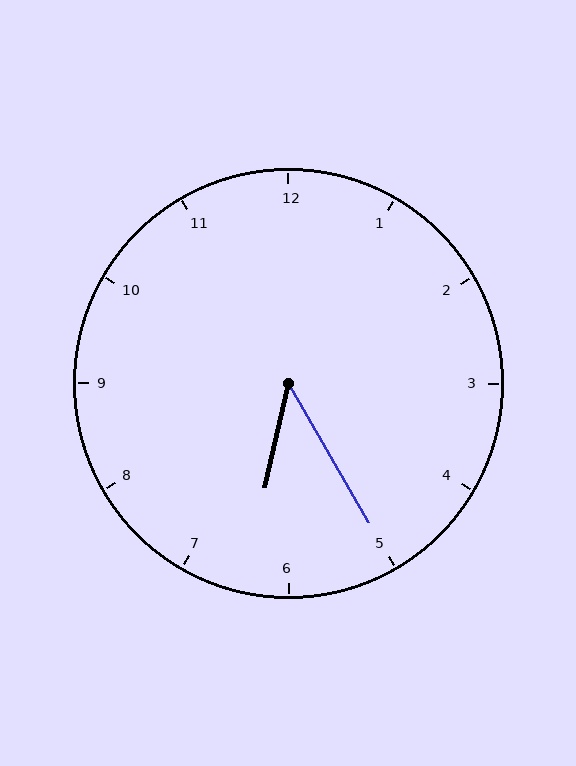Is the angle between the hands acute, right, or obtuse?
It is acute.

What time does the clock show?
6:25.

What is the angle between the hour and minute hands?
Approximately 42 degrees.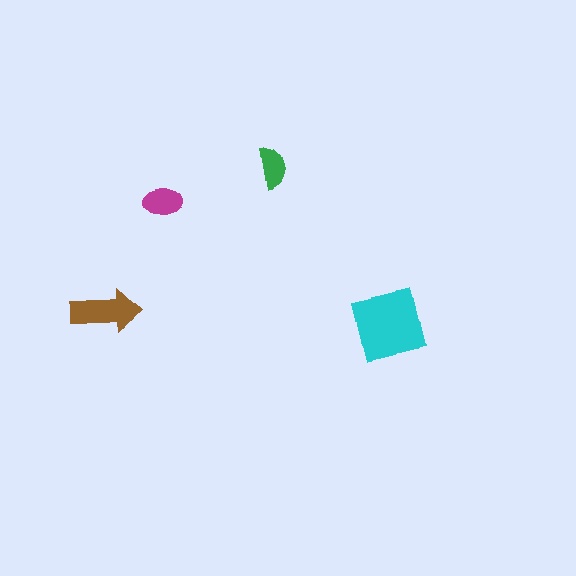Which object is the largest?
The cyan square.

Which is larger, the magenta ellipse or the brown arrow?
The brown arrow.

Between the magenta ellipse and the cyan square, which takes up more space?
The cyan square.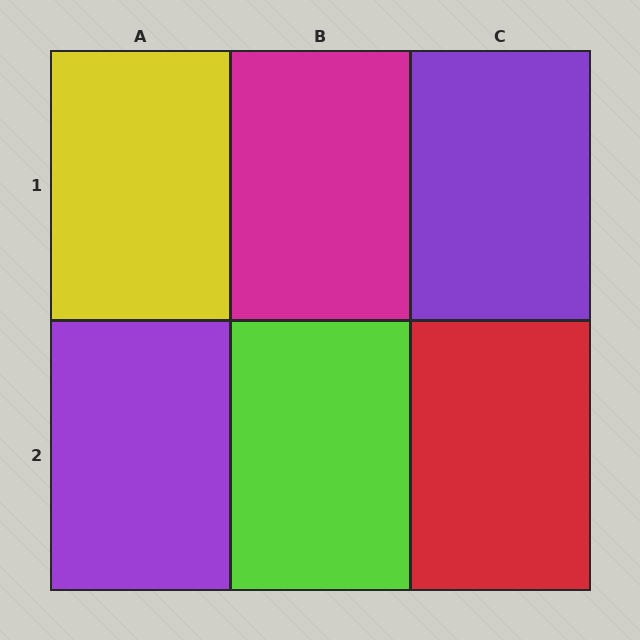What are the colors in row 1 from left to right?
Yellow, magenta, purple.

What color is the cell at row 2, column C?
Red.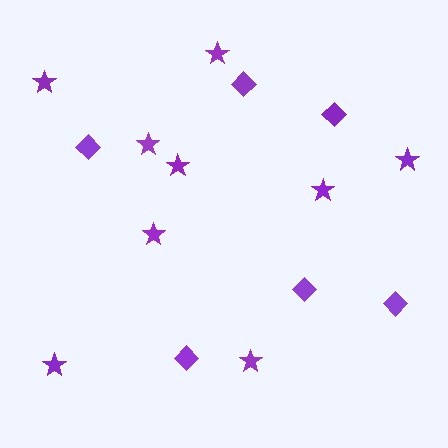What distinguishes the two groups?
There are 2 groups: one group of stars (9) and one group of diamonds (6).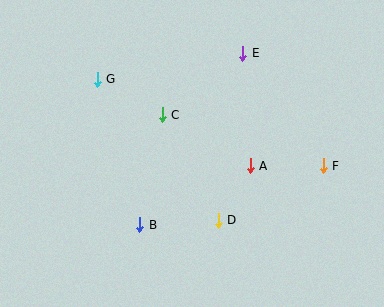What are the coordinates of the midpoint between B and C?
The midpoint between B and C is at (151, 170).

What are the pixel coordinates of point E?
Point E is at (243, 53).